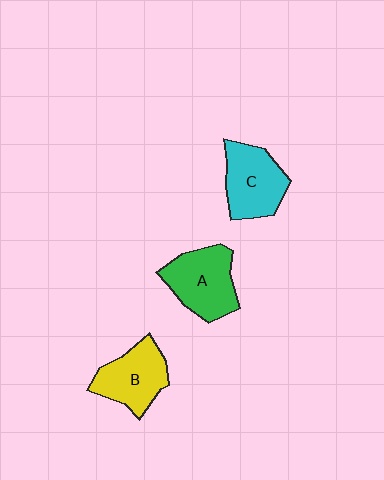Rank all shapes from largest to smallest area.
From largest to smallest: A (green), C (cyan), B (yellow).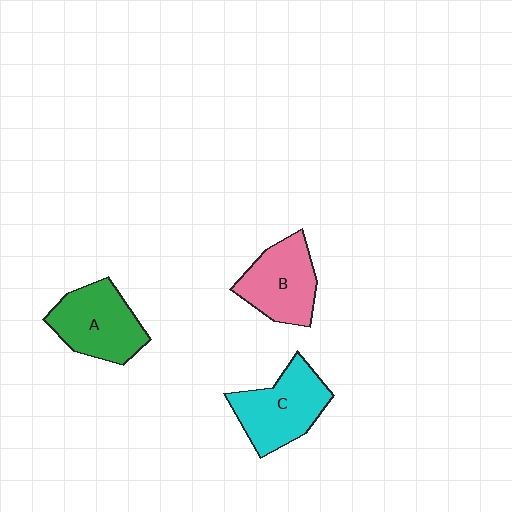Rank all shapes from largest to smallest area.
From largest to smallest: C (cyan), A (green), B (pink).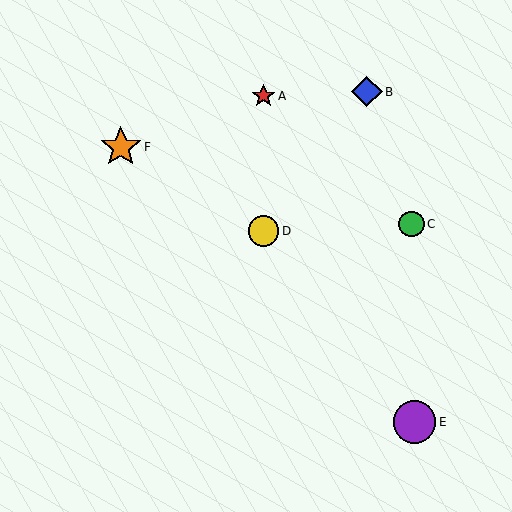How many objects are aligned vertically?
2 objects (A, D) are aligned vertically.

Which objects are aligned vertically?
Objects A, D are aligned vertically.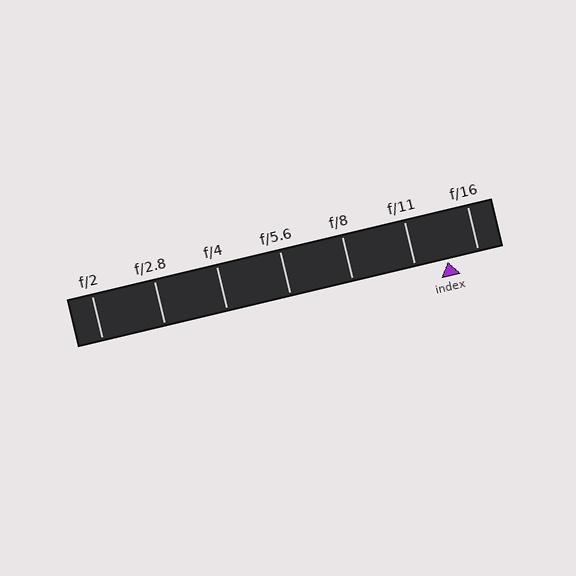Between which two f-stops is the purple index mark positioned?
The index mark is between f/11 and f/16.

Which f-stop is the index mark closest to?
The index mark is closest to f/16.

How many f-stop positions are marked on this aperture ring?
There are 7 f-stop positions marked.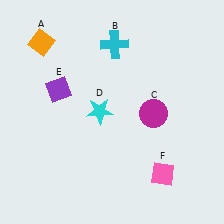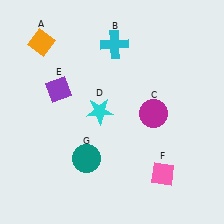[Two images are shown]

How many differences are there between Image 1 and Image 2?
There is 1 difference between the two images.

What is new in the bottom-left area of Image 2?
A teal circle (G) was added in the bottom-left area of Image 2.